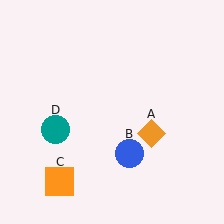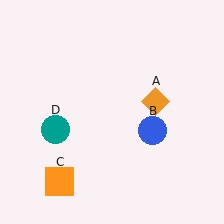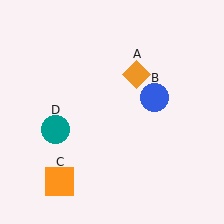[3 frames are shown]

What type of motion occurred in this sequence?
The orange diamond (object A), blue circle (object B) rotated counterclockwise around the center of the scene.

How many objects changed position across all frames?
2 objects changed position: orange diamond (object A), blue circle (object B).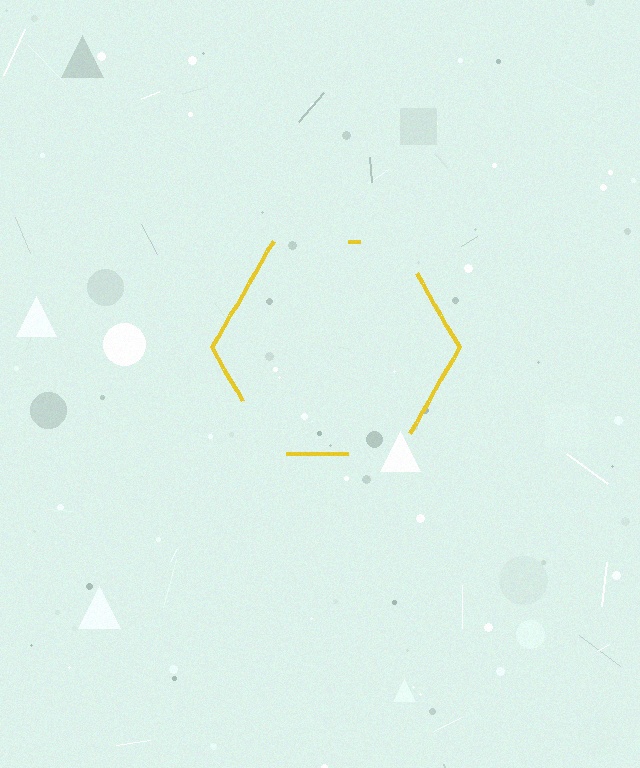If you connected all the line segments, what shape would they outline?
They would outline a hexagon.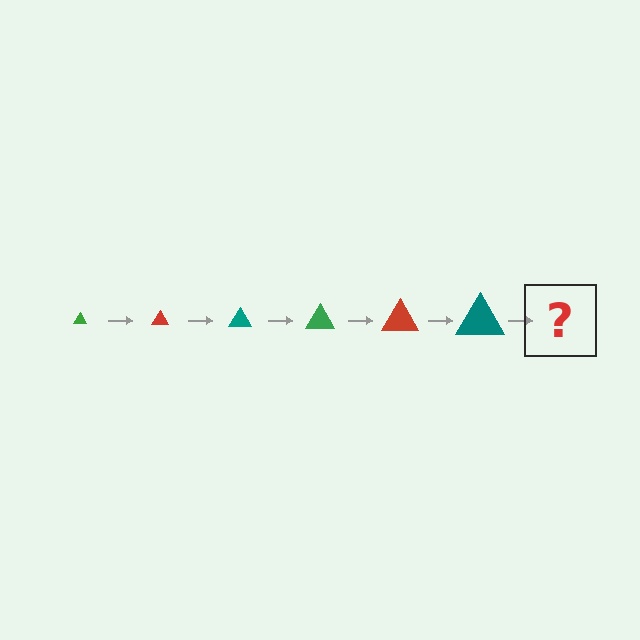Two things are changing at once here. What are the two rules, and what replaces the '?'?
The two rules are that the triangle grows larger each step and the color cycles through green, red, and teal. The '?' should be a green triangle, larger than the previous one.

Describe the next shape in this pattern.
It should be a green triangle, larger than the previous one.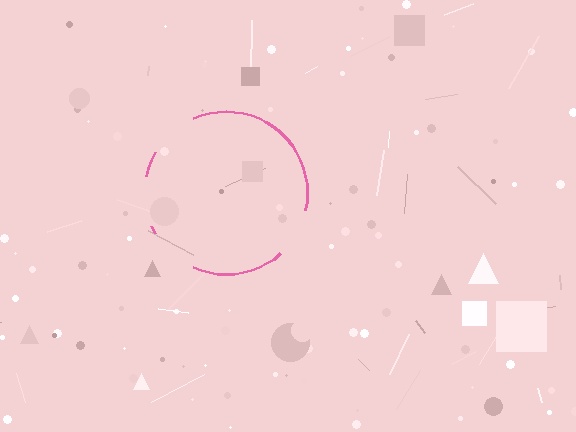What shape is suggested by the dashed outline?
The dashed outline suggests a circle.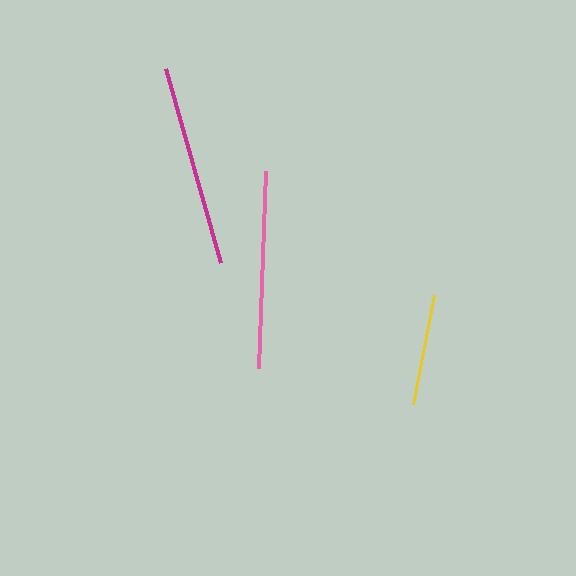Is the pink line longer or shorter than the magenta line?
The magenta line is longer than the pink line.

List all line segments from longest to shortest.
From longest to shortest: magenta, pink, yellow.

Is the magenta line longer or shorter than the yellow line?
The magenta line is longer than the yellow line.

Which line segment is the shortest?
The yellow line is the shortest at approximately 111 pixels.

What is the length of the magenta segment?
The magenta segment is approximately 201 pixels long.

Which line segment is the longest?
The magenta line is the longest at approximately 201 pixels.